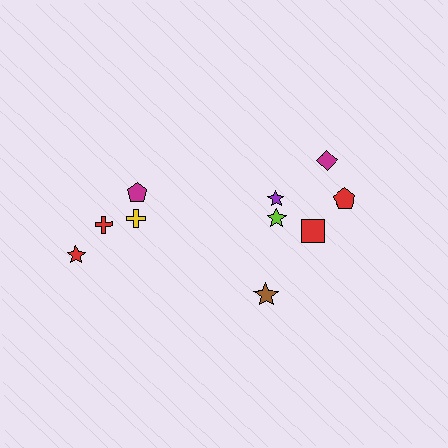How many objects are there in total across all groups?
There are 10 objects.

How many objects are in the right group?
There are 6 objects.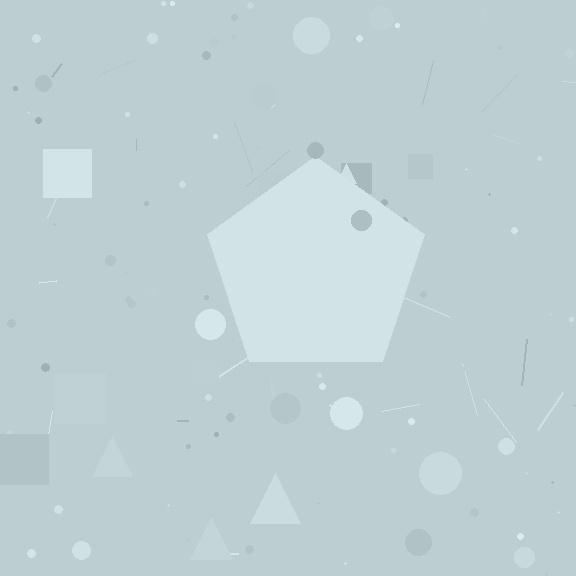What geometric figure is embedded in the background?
A pentagon is embedded in the background.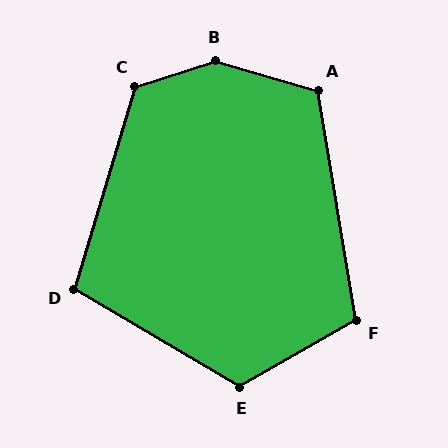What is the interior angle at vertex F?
Approximately 110 degrees (obtuse).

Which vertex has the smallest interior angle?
D, at approximately 104 degrees.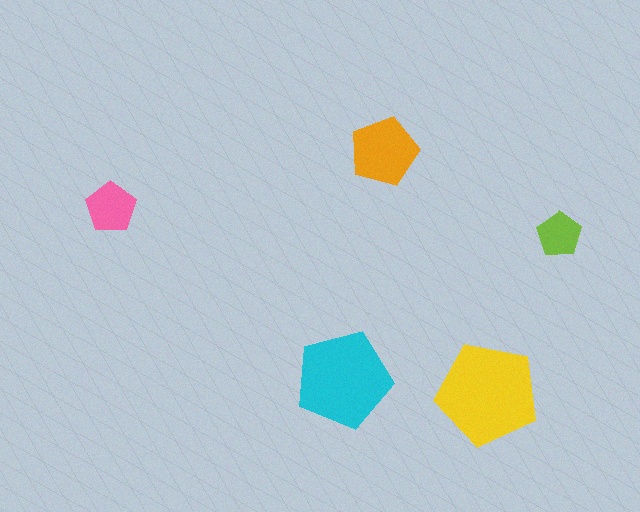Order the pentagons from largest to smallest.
the yellow one, the cyan one, the orange one, the pink one, the lime one.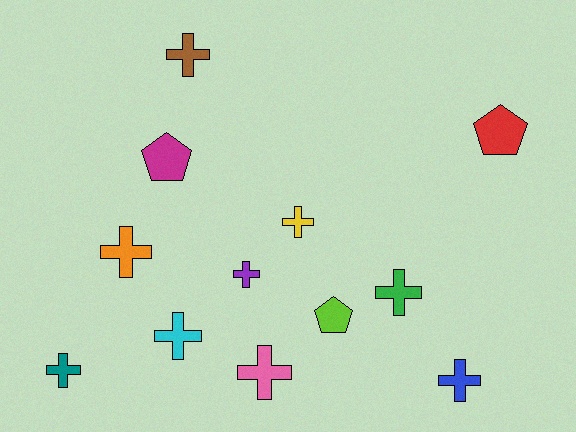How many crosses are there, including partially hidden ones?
There are 9 crosses.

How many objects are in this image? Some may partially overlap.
There are 12 objects.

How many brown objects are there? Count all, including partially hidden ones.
There is 1 brown object.